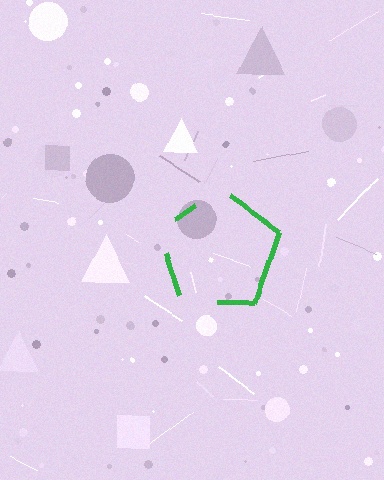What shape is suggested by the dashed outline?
The dashed outline suggests a pentagon.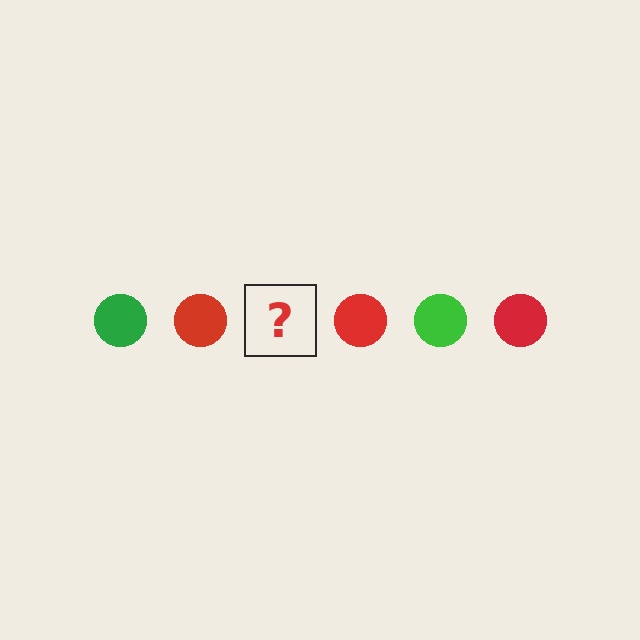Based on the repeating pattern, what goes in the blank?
The blank should be a green circle.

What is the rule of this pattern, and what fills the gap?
The rule is that the pattern cycles through green, red circles. The gap should be filled with a green circle.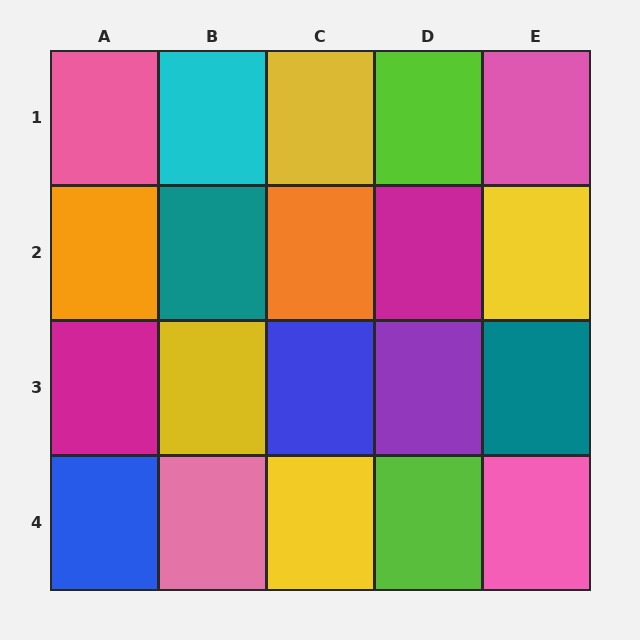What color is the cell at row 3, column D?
Purple.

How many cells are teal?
2 cells are teal.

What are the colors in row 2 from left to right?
Orange, teal, orange, magenta, yellow.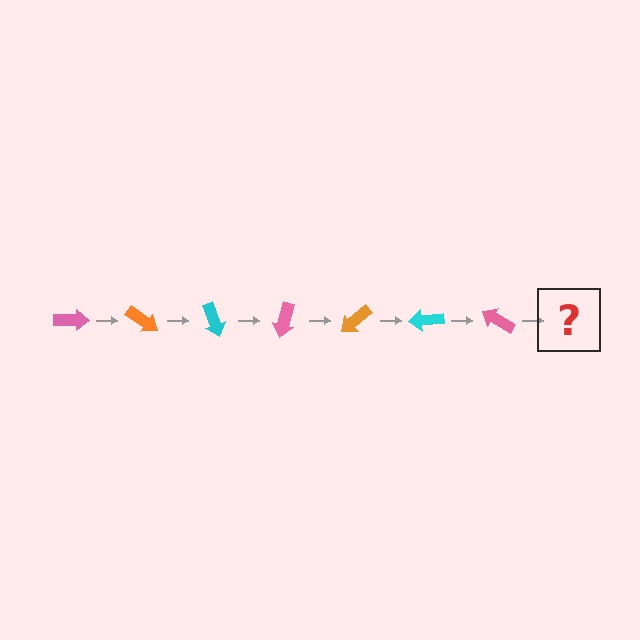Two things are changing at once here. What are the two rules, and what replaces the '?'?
The two rules are that it rotates 35 degrees each step and the color cycles through pink, orange, and cyan. The '?' should be an orange arrow, rotated 245 degrees from the start.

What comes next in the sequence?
The next element should be an orange arrow, rotated 245 degrees from the start.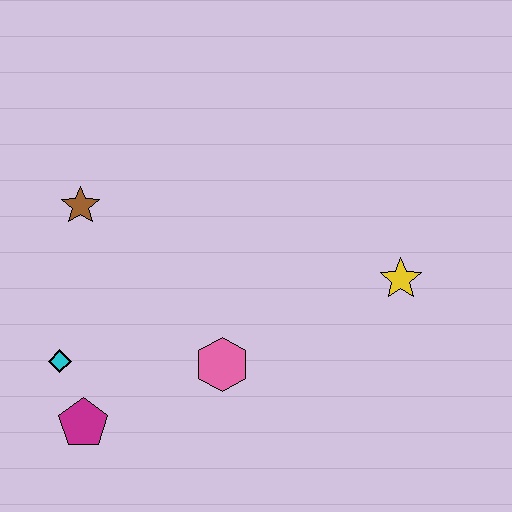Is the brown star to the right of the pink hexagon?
No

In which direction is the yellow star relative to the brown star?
The yellow star is to the right of the brown star.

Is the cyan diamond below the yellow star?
Yes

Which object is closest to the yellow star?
The pink hexagon is closest to the yellow star.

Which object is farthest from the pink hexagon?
The brown star is farthest from the pink hexagon.